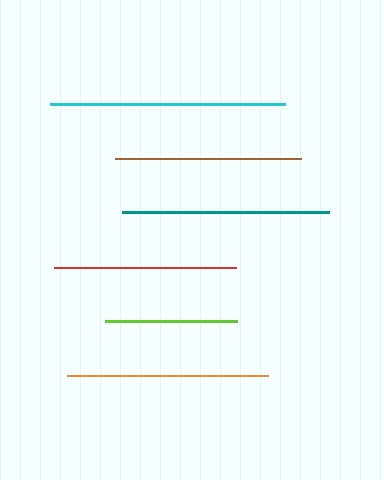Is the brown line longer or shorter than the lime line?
The brown line is longer than the lime line.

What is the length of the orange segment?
The orange segment is approximately 200 pixels long.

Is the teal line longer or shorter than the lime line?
The teal line is longer than the lime line.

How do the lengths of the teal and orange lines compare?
The teal and orange lines are approximately the same length.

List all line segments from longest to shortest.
From longest to shortest: cyan, teal, orange, brown, red, lime.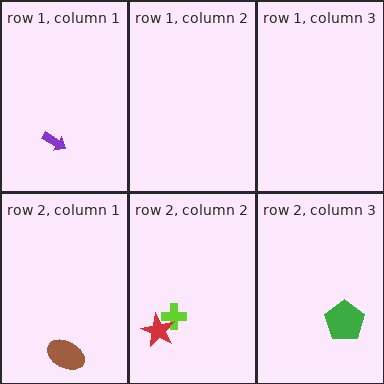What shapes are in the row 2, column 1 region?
The brown ellipse.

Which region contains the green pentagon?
The row 2, column 3 region.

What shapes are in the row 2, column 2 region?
The lime cross, the red star.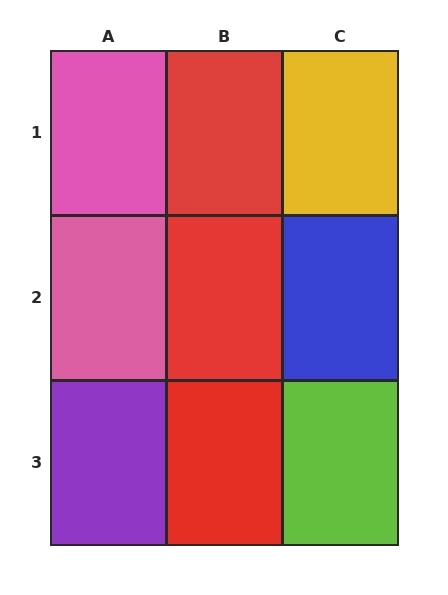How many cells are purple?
1 cell is purple.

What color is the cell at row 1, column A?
Pink.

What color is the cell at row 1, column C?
Yellow.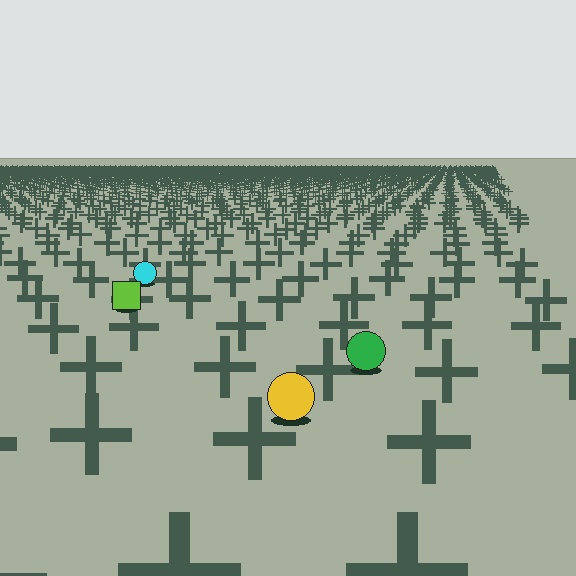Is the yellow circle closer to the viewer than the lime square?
Yes. The yellow circle is closer — you can tell from the texture gradient: the ground texture is coarser near it.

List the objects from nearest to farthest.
From nearest to farthest: the yellow circle, the green circle, the lime square, the cyan circle.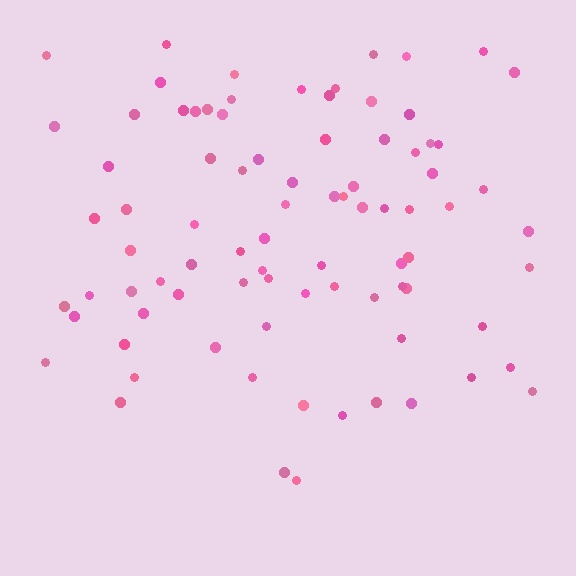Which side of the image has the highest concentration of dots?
The top.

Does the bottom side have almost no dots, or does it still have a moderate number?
Still a moderate number, just noticeably fewer than the top.